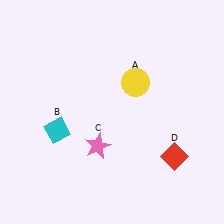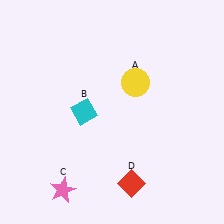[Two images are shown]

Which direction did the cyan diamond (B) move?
The cyan diamond (B) moved right.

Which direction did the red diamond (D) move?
The red diamond (D) moved left.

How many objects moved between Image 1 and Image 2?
3 objects moved between the two images.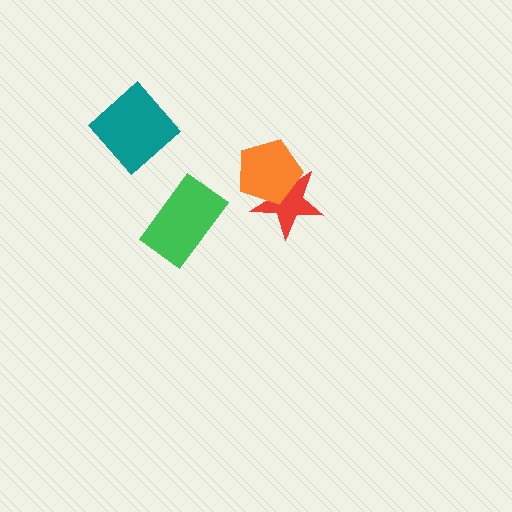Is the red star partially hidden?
Yes, it is partially covered by another shape.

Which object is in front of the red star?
The orange pentagon is in front of the red star.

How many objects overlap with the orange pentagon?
1 object overlaps with the orange pentagon.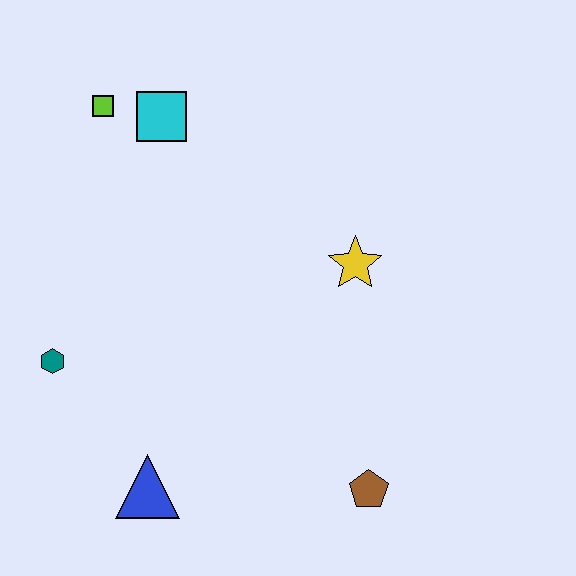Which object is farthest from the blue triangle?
The lime square is farthest from the blue triangle.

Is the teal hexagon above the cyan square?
No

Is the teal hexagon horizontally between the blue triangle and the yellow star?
No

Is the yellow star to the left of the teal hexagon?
No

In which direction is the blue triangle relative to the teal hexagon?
The blue triangle is below the teal hexagon.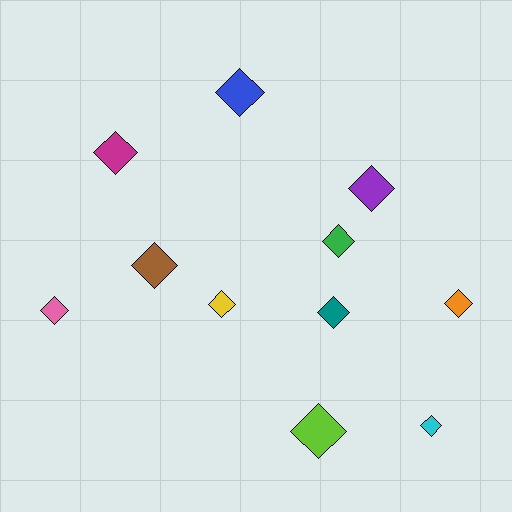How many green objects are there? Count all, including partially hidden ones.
There is 1 green object.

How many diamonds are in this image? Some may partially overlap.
There are 11 diamonds.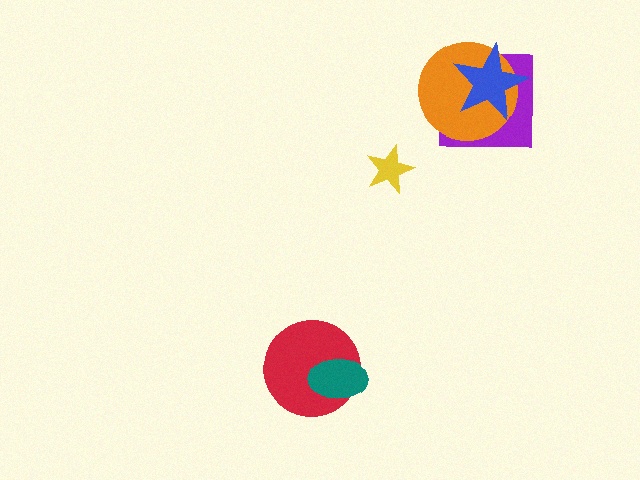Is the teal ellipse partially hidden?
No, no other shape covers it.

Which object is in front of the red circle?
The teal ellipse is in front of the red circle.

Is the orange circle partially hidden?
Yes, it is partially covered by another shape.